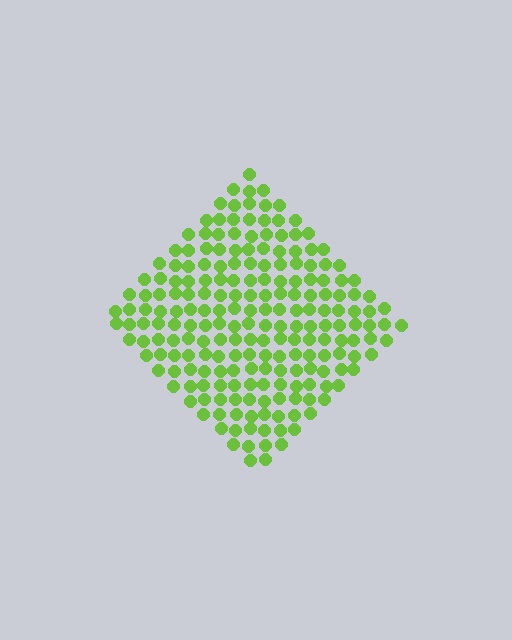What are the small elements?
The small elements are circles.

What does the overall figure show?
The overall figure shows a diamond.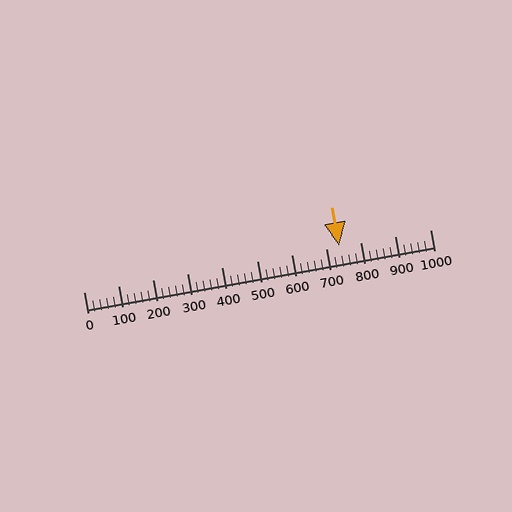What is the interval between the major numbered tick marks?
The major tick marks are spaced 100 units apart.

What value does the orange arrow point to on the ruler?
The orange arrow points to approximately 738.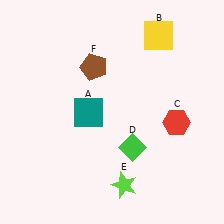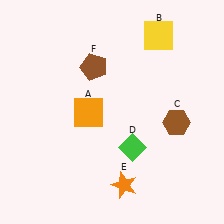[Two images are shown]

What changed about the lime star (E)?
In Image 1, E is lime. In Image 2, it changed to orange.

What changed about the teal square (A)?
In Image 1, A is teal. In Image 2, it changed to orange.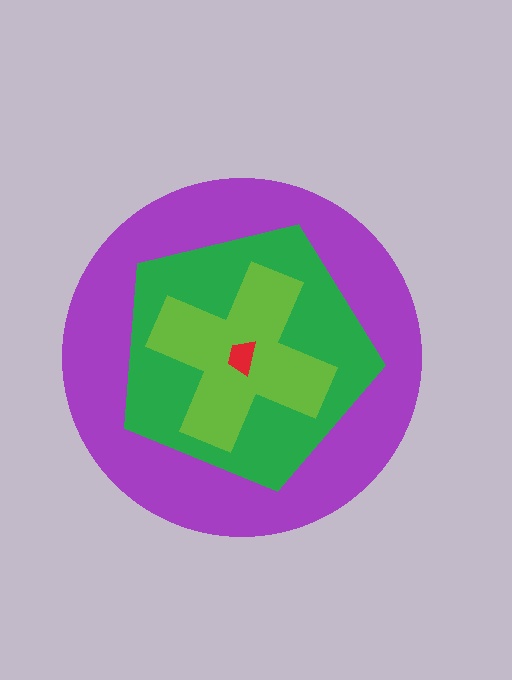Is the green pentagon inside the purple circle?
Yes.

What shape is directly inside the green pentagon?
The lime cross.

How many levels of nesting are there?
4.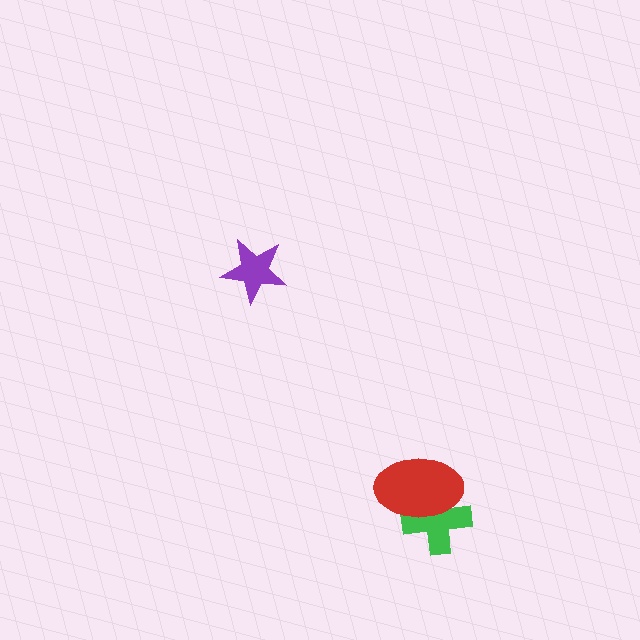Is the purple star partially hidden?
No, no other shape covers it.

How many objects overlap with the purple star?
0 objects overlap with the purple star.